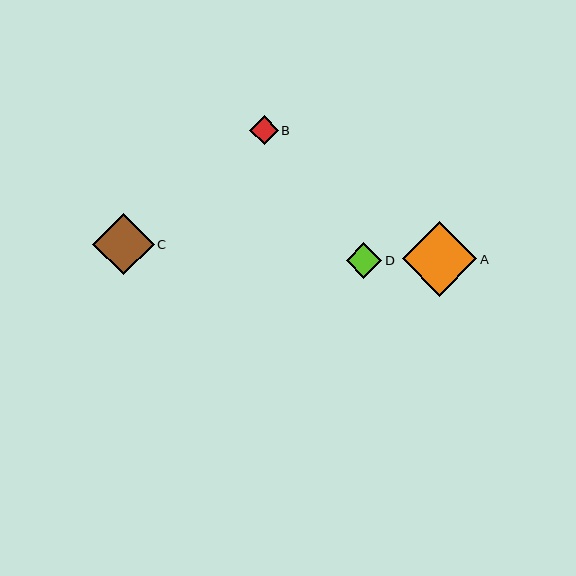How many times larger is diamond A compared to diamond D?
Diamond A is approximately 2.1 times the size of diamond D.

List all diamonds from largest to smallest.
From largest to smallest: A, C, D, B.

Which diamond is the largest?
Diamond A is the largest with a size of approximately 74 pixels.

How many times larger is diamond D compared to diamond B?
Diamond D is approximately 1.3 times the size of diamond B.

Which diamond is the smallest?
Diamond B is the smallest with a size of approximately 28 pixels.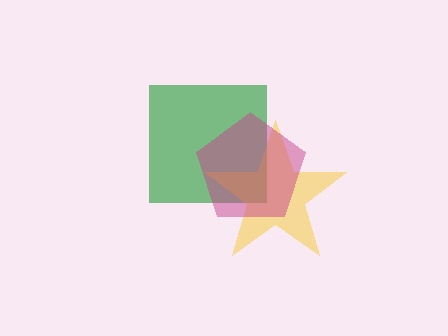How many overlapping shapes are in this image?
There are 3 overlapping shapes in the image.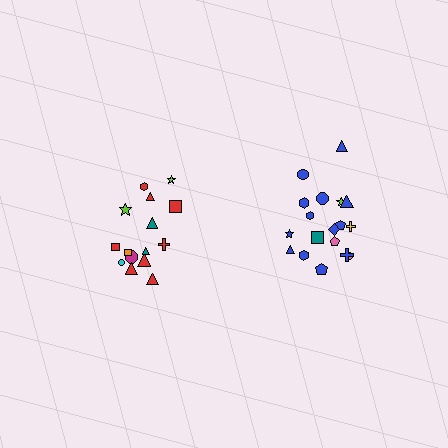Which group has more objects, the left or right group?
The right group.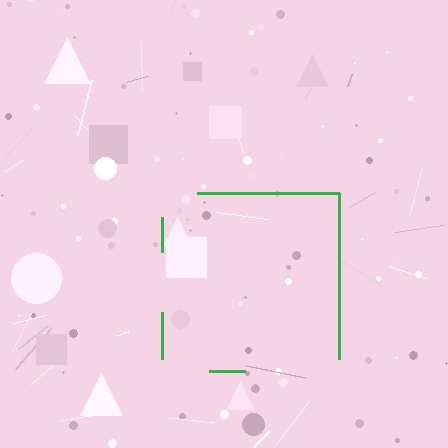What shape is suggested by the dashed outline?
The dashed outline suggests a square.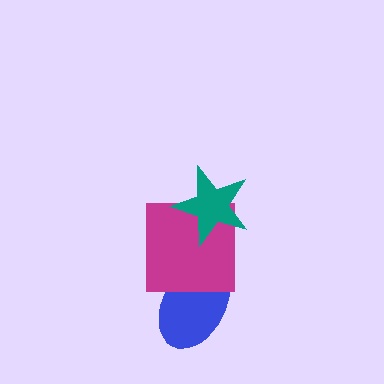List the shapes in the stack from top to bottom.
From top to bottom: the teal star, the magenta square, the blue ellipse.